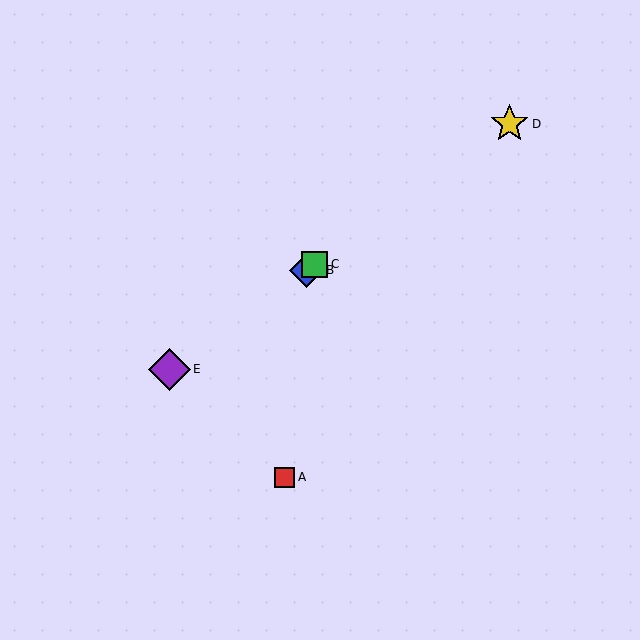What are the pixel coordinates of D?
Object D is at (510, 124).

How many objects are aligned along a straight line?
4 objects (B, C, D, E) are aligned along a straight line.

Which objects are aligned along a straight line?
Objects B, C, D, E are aligned along a straight line.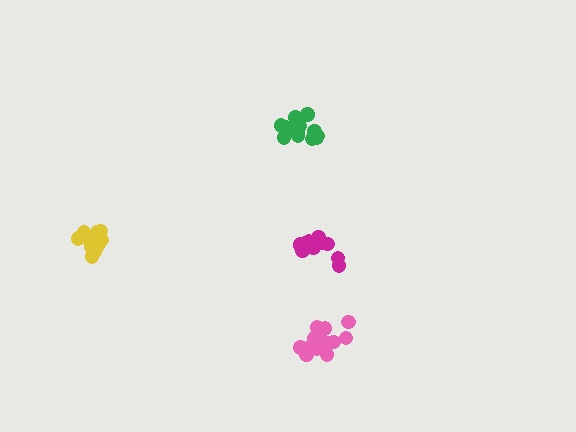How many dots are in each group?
Group 1: 14 dots, Group 2: 17 dots, Group 3: 14 dots, Group 4: 14 dots (59 total).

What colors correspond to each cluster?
The clusters are colored: green, pink, magenta, yellow.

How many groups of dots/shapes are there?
There are 4 groups.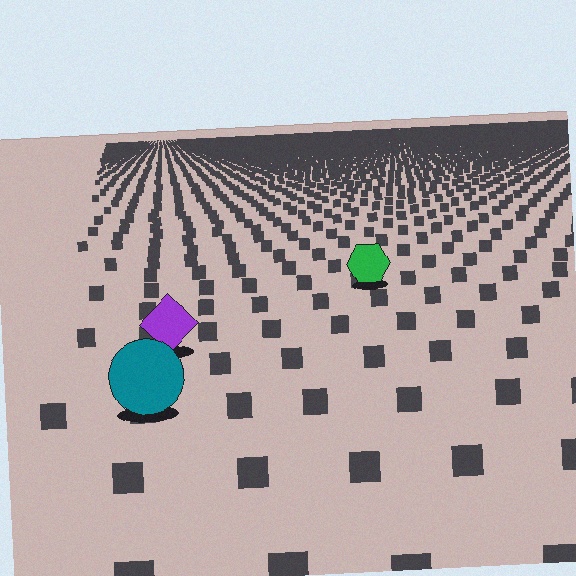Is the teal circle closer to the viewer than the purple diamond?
Yes. The teal circle is closer — you can tell from the texture gradient: the ground texture is coarser near it.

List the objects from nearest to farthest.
From nearest to farthest: the teal circle, the purple diamond, the green hexagon.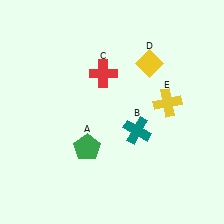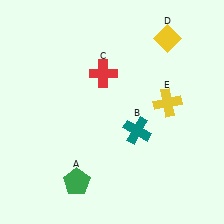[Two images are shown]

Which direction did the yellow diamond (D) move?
The yellow diamond (D) moved up.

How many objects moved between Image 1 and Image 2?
2 objects moved between the two images.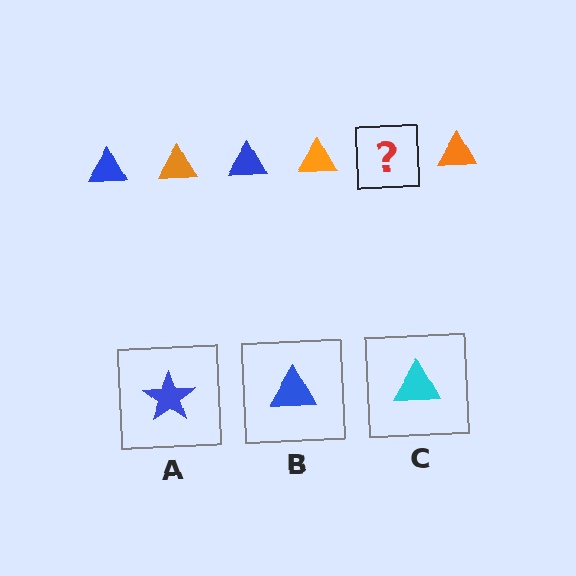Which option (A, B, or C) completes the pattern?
B.